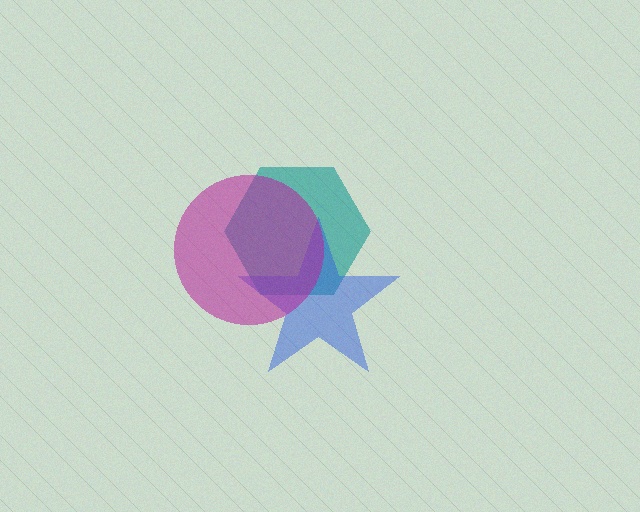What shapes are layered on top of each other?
The layered shapes are: a teal hexagon, a blue star, a magenta circle.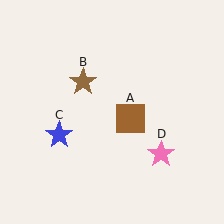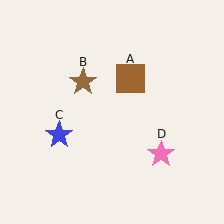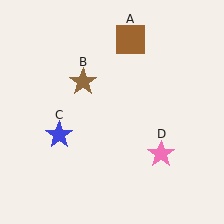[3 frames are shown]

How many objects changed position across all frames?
1 object changed position: brown square (object A).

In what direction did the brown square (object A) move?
The brown square (object A) moved up.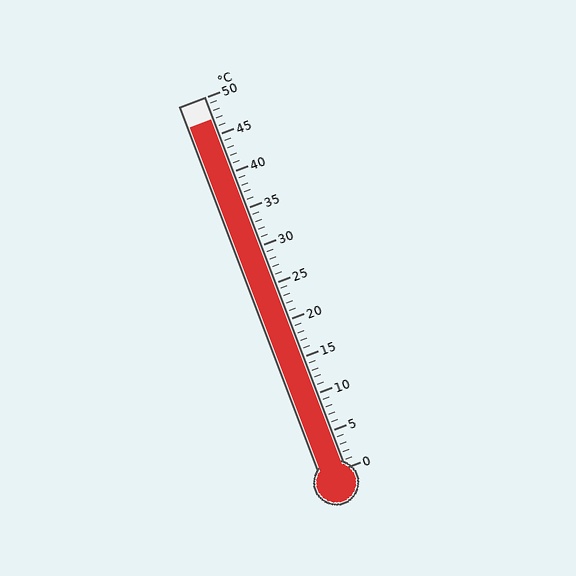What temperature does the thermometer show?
The thermometer shows approximately 47°C.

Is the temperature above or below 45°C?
The temperature is above 45°C.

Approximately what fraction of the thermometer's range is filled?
The thermometer is filled to approximately 95% of its range.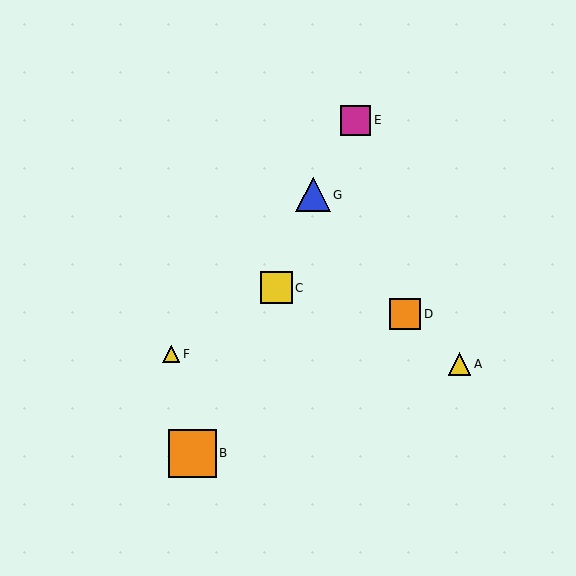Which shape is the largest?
The orange square (labeled B) is the largest.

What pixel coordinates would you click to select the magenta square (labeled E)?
Click at (356, 120) to select the magenta square E.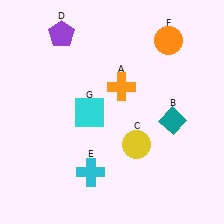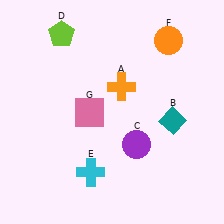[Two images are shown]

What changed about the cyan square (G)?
In Image 1, G is cyan. In Image 2, it changed to pink.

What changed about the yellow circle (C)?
In Image 1, C is yellow. In Image 2, it changed to purple.